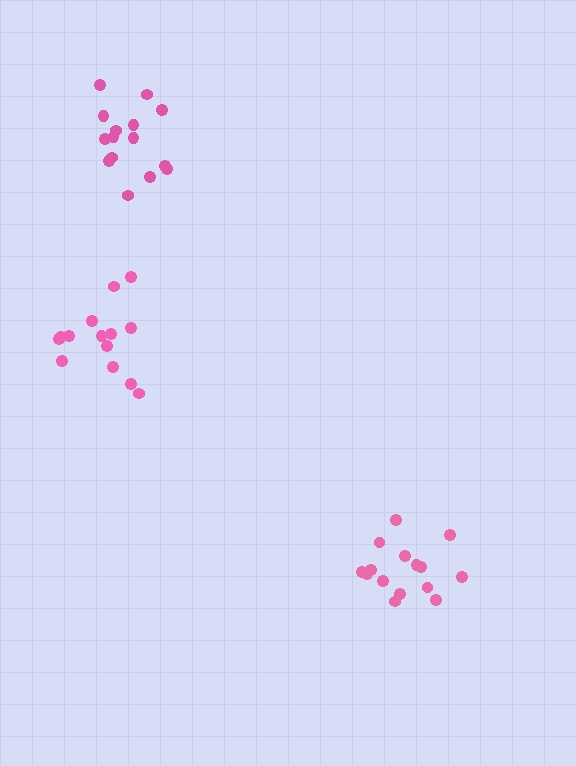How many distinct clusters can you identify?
There are 3 distinct clusters.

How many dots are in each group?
Group 1: 15 dots, Group 2: 15 dots, Group 3: 14 dots (44 total).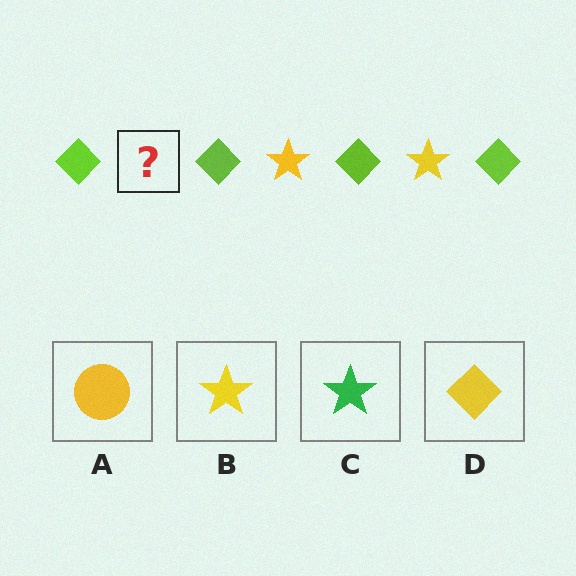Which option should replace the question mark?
Option B.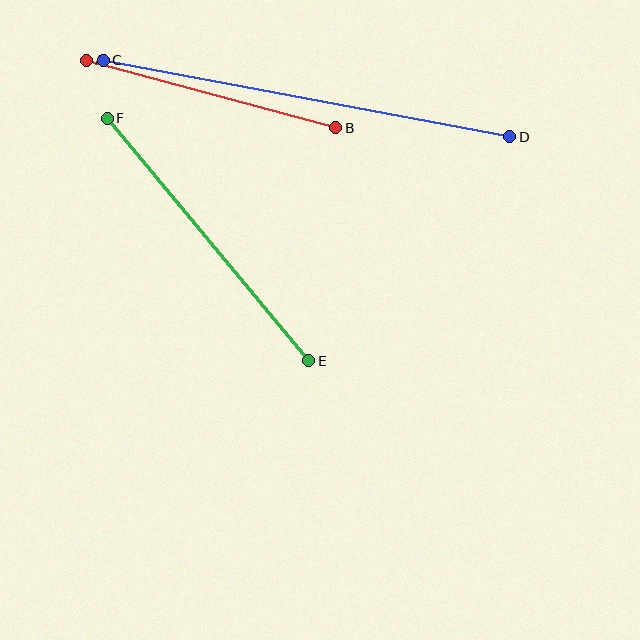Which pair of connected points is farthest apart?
Points C and D are farthest apart.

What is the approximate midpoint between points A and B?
The midpoint is at approximately (211, 94) pixels.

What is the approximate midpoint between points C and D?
The midpoint is at approximately (307, 99) pixels.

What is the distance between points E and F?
The distance is approximately 315 pixels.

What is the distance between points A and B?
The distance is approximately 258 pixels.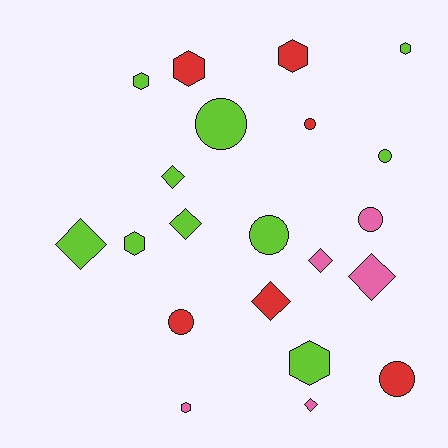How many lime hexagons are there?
There are 4 lime hexagons.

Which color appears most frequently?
Lime, with 10 objects.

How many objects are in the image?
There are 21 objects.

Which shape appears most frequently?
Circle, with 7 objects.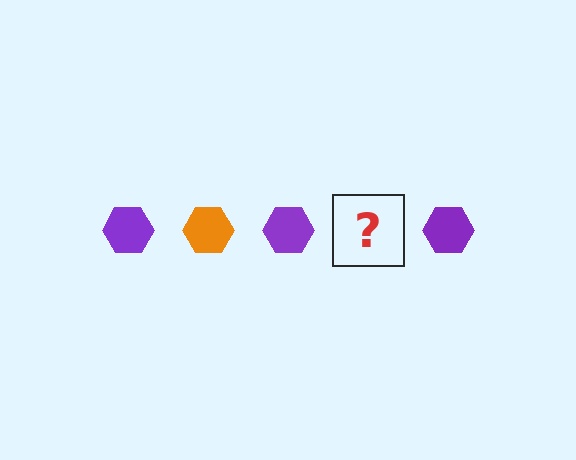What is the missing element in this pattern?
The missing element is an orange hexagon.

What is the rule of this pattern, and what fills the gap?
The rule is that the pattern cycles through purple, orange hexagons. The gap should be filled with an orange hexagon.